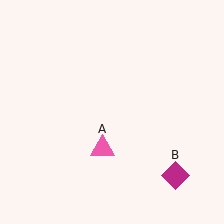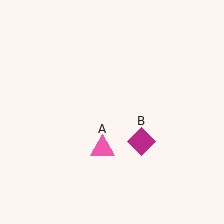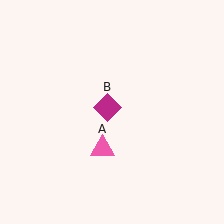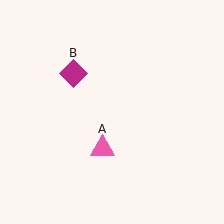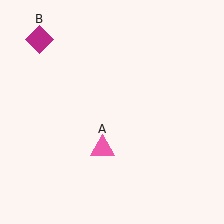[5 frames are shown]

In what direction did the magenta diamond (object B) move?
The magenta diamond (object B) moved up and to the left.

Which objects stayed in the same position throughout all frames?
Pink triangle (object A) remained stationary.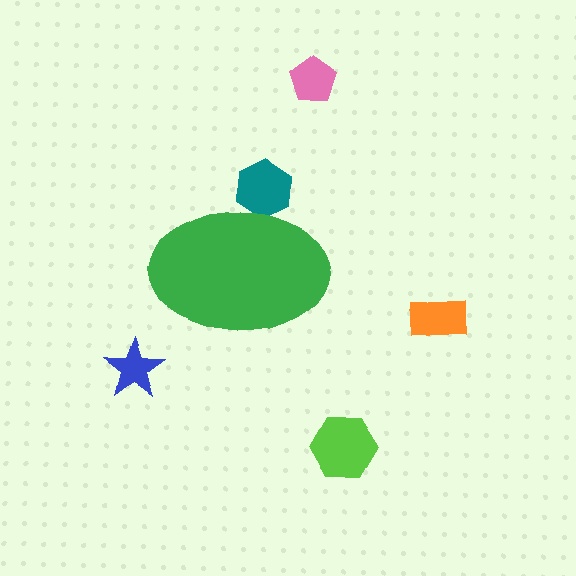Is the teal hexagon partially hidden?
Yes, the teal hexagon is partially hidden behind the green ellipse.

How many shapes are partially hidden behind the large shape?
1 shape is partially hidden.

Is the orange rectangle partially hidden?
No, the orange rectangle is fully visible.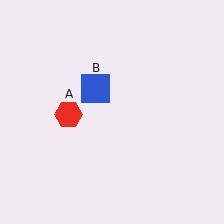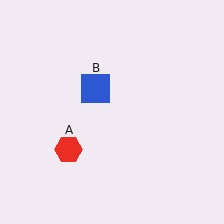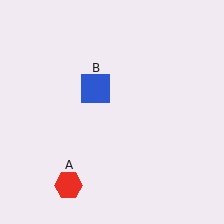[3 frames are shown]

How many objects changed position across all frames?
1 object changed position: red hexagon (object A).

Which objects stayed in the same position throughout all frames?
Blue square (object B) remained stationary.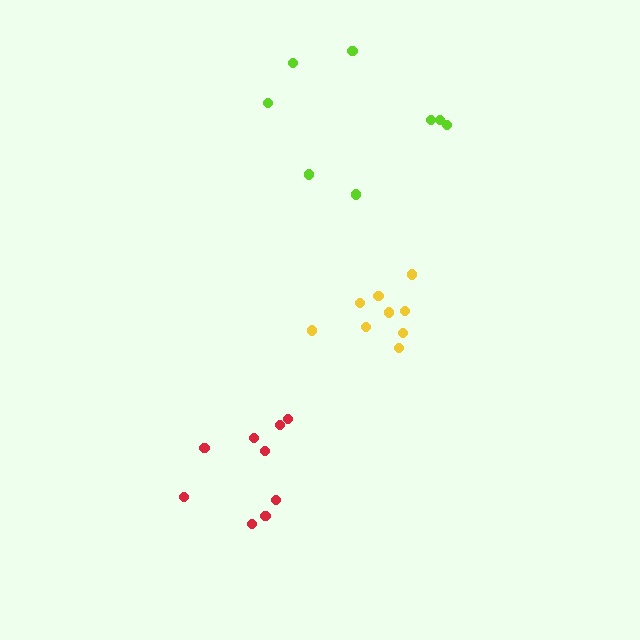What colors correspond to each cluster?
The clusters are colored: red, lime, yellow.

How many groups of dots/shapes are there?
There are 3 groups.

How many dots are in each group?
Group 1: 9 dots, Group 2: 8 dots, Group 3: 9 dots (26 total).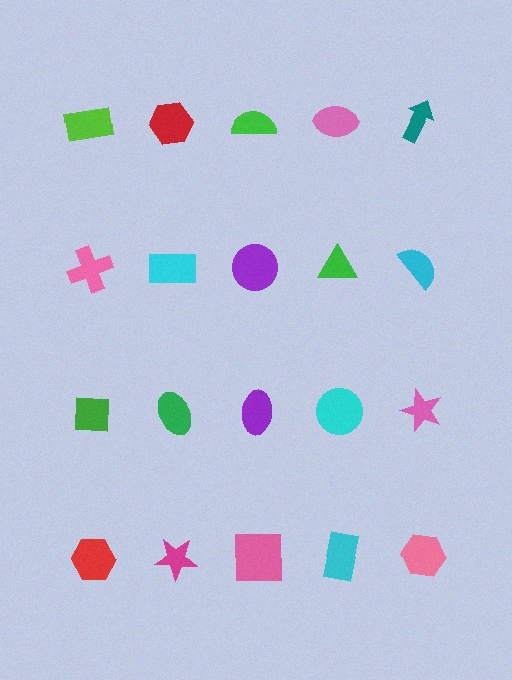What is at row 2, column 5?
A cyan semicircle.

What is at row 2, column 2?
A cyan rectangle.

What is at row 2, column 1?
A pink cross.